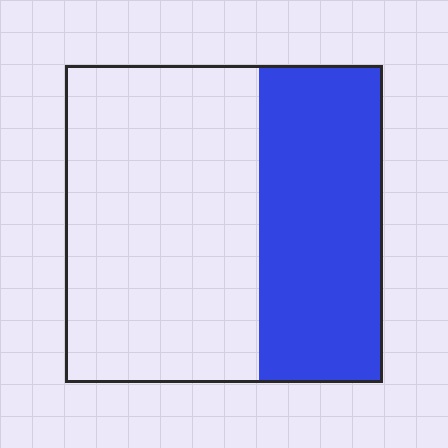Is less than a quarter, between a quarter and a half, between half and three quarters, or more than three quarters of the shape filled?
Between a quarter and a half.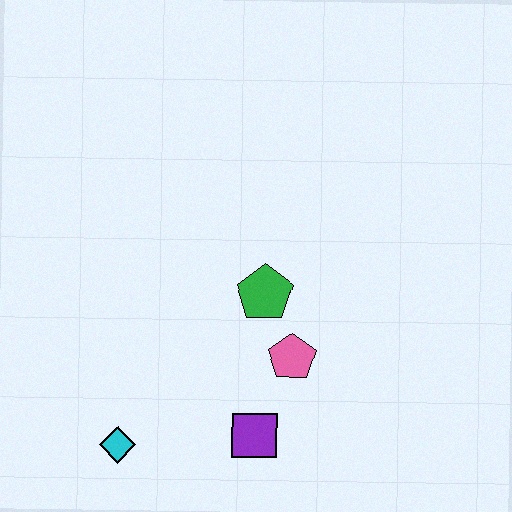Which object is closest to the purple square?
The pink pentagon is closest to the purple square.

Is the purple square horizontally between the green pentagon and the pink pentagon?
No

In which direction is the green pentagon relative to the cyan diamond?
The green pentagon is above the cyan diamond.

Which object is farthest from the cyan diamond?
The green pentagon is farthest from the cyan diamond.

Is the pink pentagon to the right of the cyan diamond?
Yes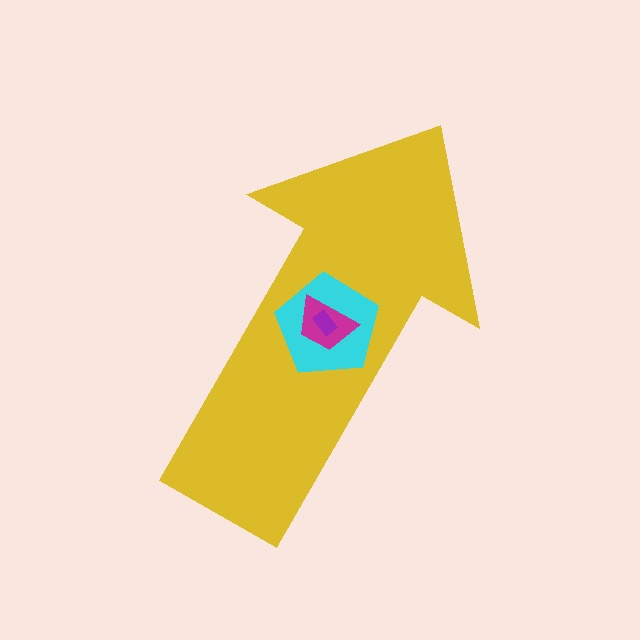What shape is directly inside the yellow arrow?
The cyan pentagon.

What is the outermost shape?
The yellow arrow.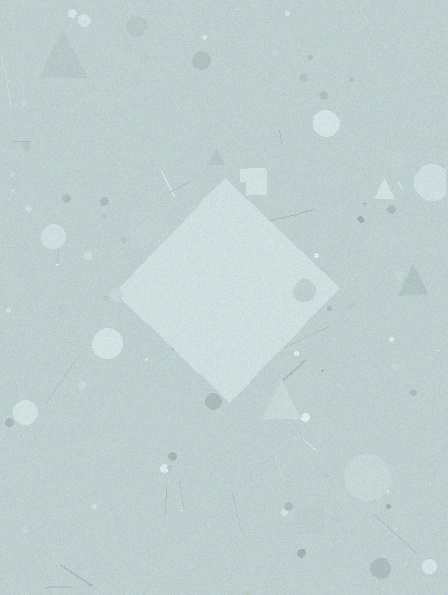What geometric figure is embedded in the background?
A diamond is embedded in the background.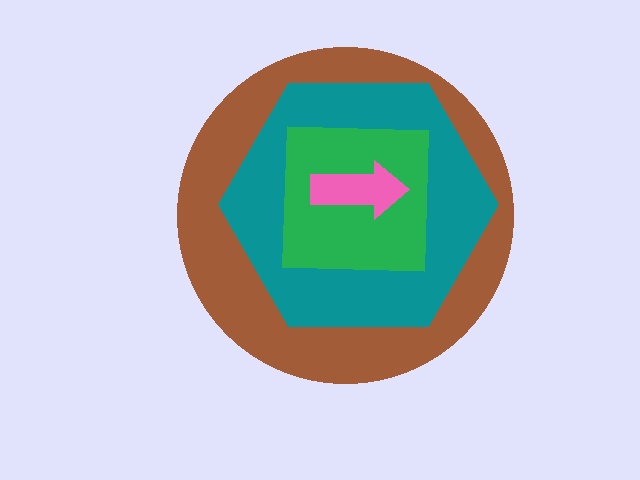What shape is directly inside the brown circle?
The teal hexagon.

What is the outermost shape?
The brown circle.